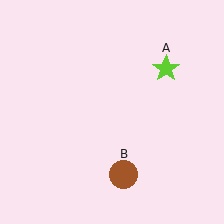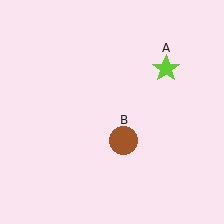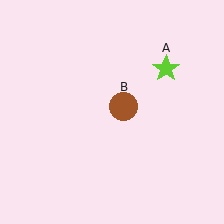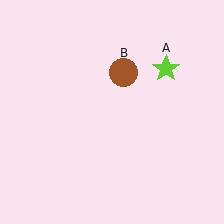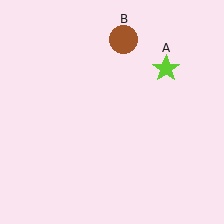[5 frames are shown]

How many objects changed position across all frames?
1 object changed position: brown circle (object B).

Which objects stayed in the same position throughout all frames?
Lime star (object A) remained stationary.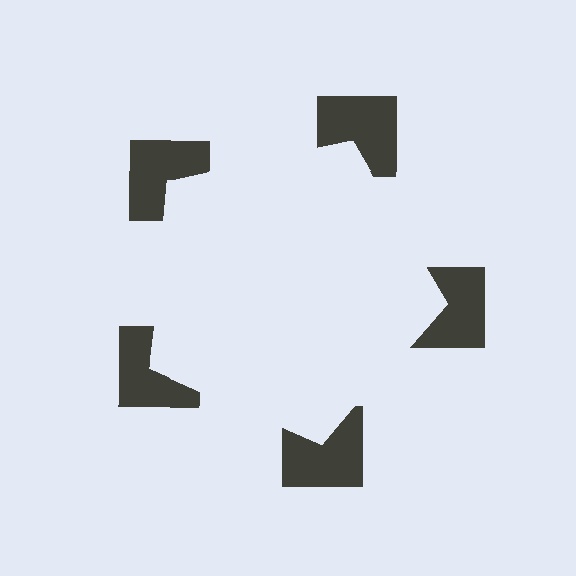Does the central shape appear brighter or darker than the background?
It typically appears slightly brighter than the background, even though no actual brightness change is drawn.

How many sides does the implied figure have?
5 sides.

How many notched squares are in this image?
There are 5 — one at each vertex of the illusory pentagon.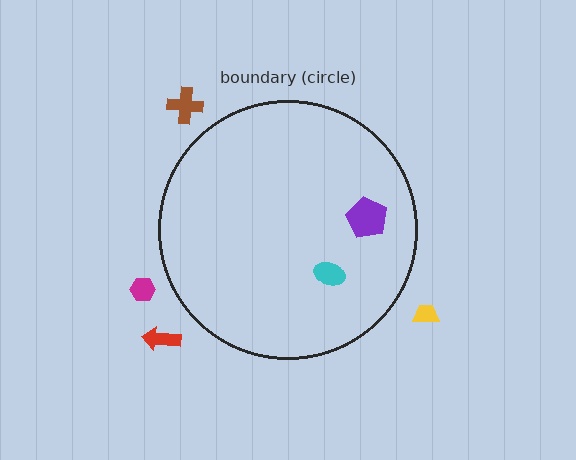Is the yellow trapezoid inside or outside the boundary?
Outside.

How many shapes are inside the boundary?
2 inside, 4 outside.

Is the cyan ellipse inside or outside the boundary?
Inside.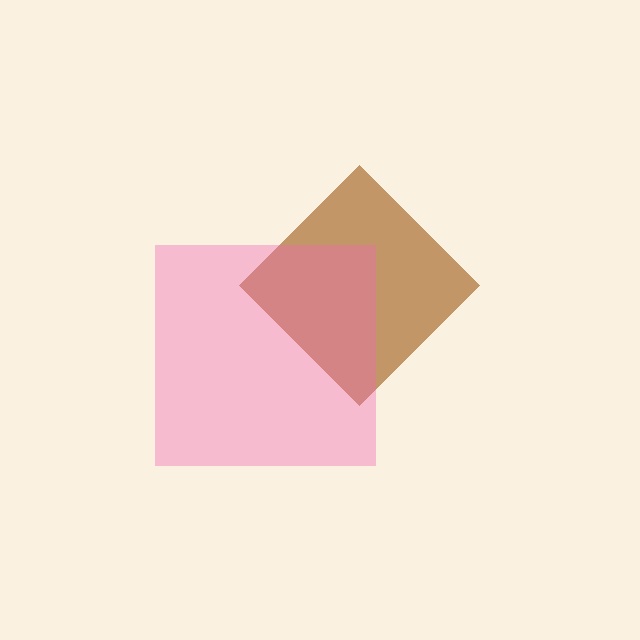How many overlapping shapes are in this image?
There are 2 overlapping shapes in the image.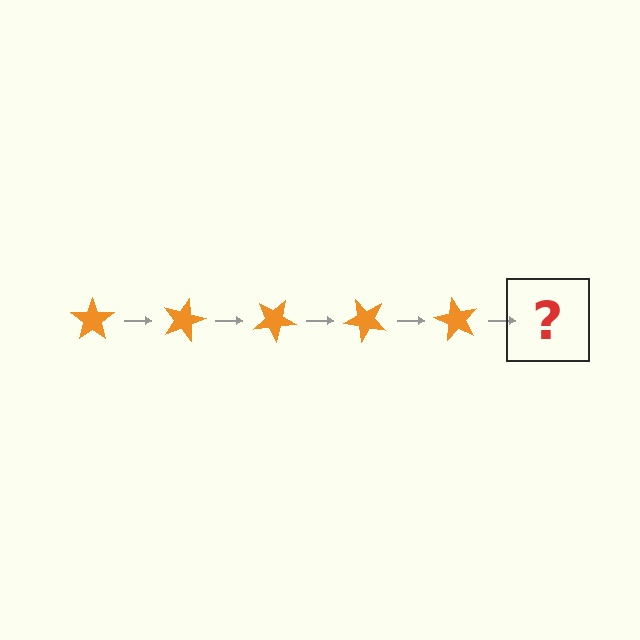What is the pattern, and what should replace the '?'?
The pattern is that the star rotates 15 degrees each step. The '?' should be an orange star rotated 75 degrees.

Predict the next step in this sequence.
The next step is an orange star rotated 75 degrees.